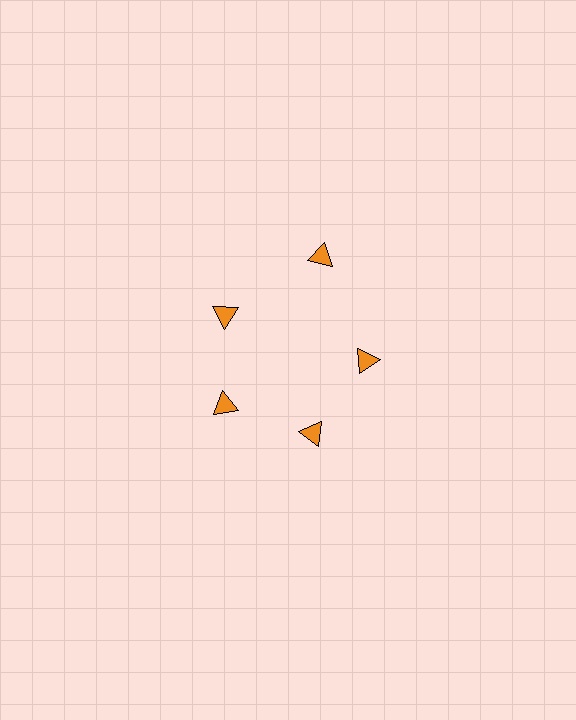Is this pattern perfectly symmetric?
No. The 5 orange triangles are arranged in a ring, but one element near the 1 o'clock position is pushed outward from the center, breaking the 5-fold rotational symmetry.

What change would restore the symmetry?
The symmetry would be restored by moving it inward, back onto the ring so that all 5 triangles sit at equal angles and equal distance from the center.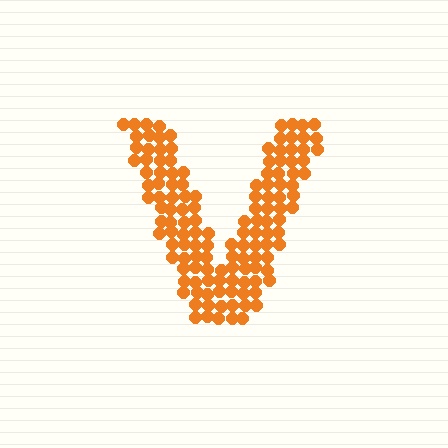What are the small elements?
The small elements are circles.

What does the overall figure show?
The overall figure shows the letter V.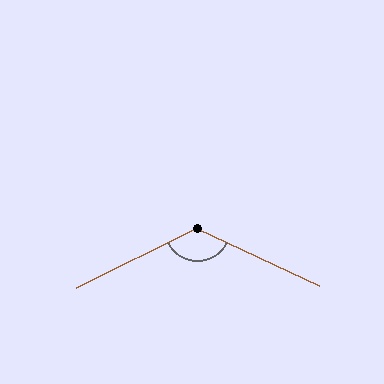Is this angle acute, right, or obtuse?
It is obtuse.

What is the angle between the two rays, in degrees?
Approximately 129 degrees.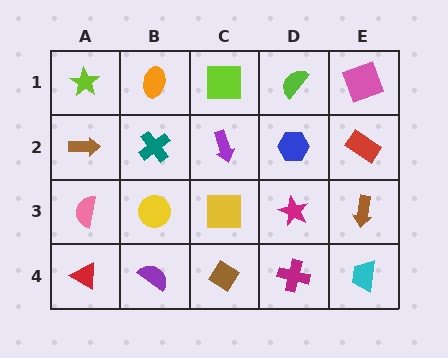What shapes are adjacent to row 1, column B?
A teal cross (row 2, column B), a lime star (row 1, column A), a lime square (row 1, column C).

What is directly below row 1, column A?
A brown arrow.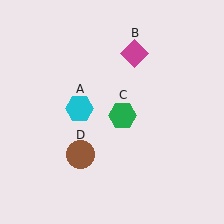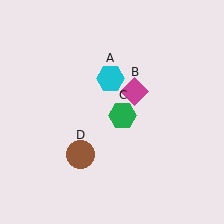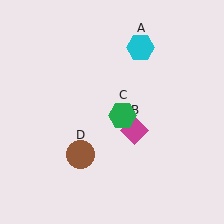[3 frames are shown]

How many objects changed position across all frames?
2 objects changed position: cyan hexagon (object A), magenta diamond (object B).